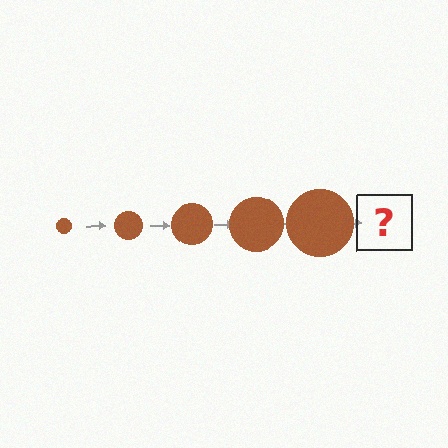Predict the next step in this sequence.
The next step is a brown circle, larger than the previous one.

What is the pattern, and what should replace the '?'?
The pattern is that the circle gets progressively larger each step. The '?' should be a brown circle, larger than the previous one.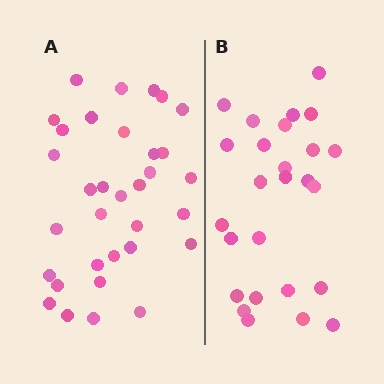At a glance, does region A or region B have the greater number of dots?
Region A (the left region) has more dots.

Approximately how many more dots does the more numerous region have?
Region A has roughly 8 or so more dots than region B.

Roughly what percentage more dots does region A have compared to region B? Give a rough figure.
About 25% more.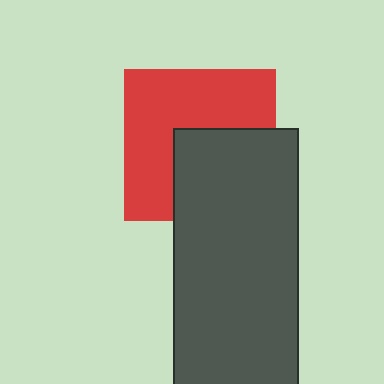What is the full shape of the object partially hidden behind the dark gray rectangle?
The partially hidden object is a red square.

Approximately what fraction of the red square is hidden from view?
Roughly 41% of the red square is hidden behind the dark gray rectangle.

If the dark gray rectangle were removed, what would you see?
You would see the complete red square.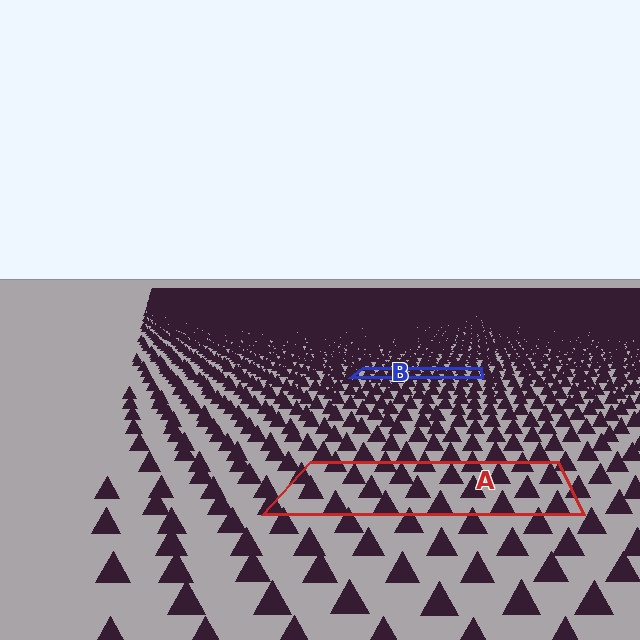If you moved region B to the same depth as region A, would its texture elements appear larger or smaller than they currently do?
They would appear larger. At a closer depth, the same texture elements are projected at a bigger on-screen size.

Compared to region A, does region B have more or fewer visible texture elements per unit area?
Region B has more texture elements per unit area — they are packed more densely because it is farther away.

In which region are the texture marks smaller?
The texture marks are smaller in region B, because it is farther away.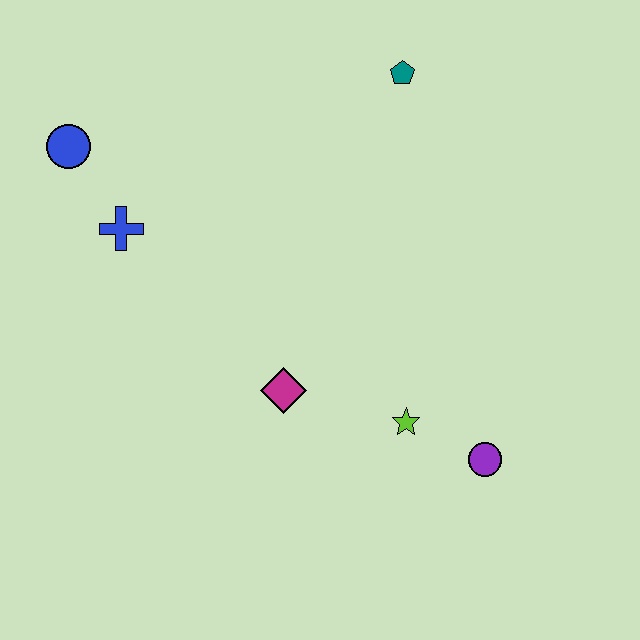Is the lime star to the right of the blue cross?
Yes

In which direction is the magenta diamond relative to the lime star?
The magenta diamond is to the left of the lime star.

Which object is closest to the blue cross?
The blue circle is closest to the blue cross.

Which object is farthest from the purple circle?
The blue circle is farthest from the purple circle.